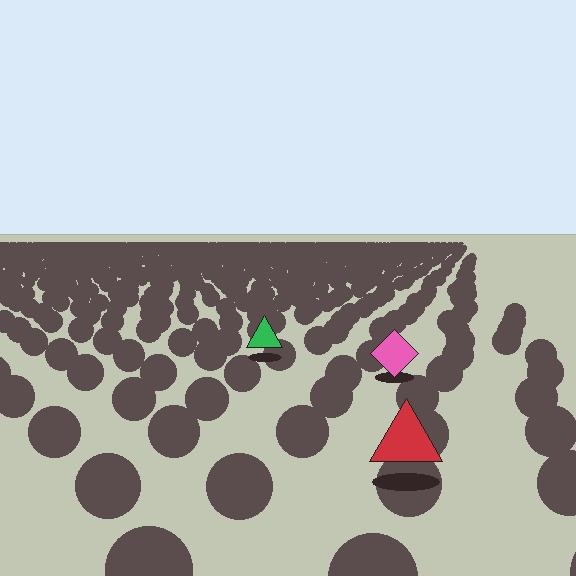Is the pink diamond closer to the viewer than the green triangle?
Yes. The pink diamond is closer — you can tell from the texture gradient: the ground texture is coarser near it.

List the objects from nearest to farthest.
From nearest to farthest: the red triangle, the pink diamond, the green triangle.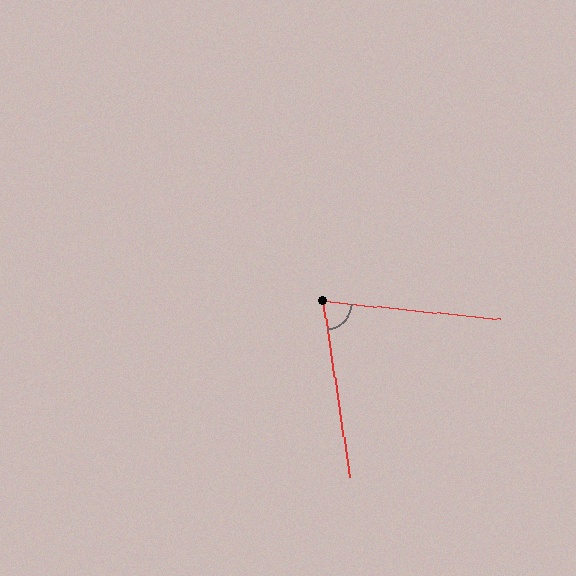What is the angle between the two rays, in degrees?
Approximately 76 degrees.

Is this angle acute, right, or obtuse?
It is acute.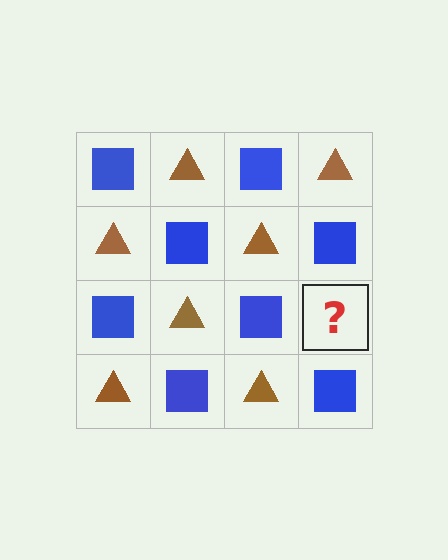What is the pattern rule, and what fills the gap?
The rule is that it alternates blue square and brown triangle in a checkerboard pattern. The gap should be filled with a brown triangle.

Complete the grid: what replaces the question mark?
The question mark should be replaced with a brown triangle.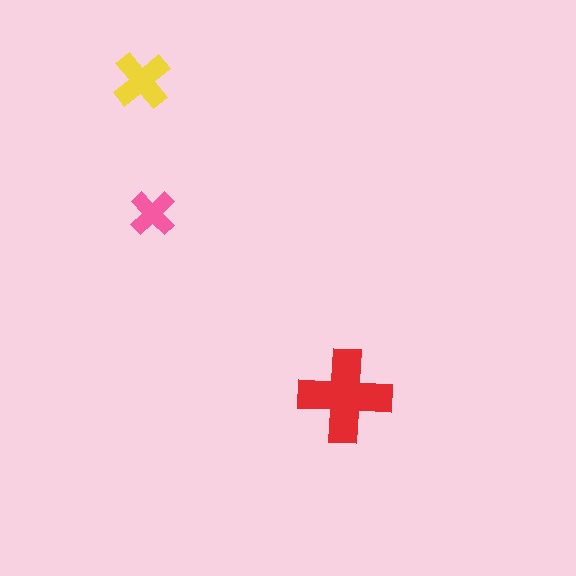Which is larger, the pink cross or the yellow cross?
The yellow one.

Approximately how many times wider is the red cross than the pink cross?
About 2 times wider.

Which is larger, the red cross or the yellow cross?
The red one.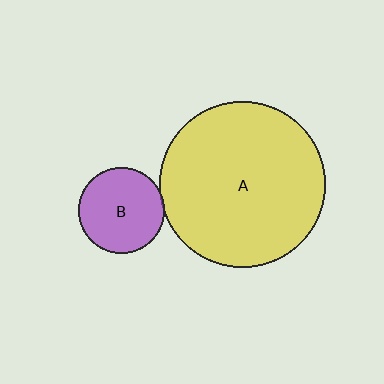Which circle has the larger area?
Circle A (yellow).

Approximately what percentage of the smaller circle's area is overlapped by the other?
Approximately 5%.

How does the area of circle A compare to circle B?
Approximately 3.7 times.